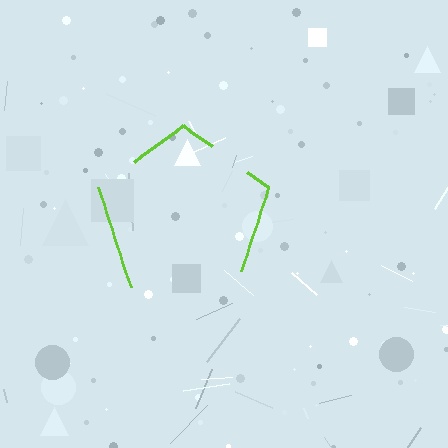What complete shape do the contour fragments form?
The contour fragments form a pentagon.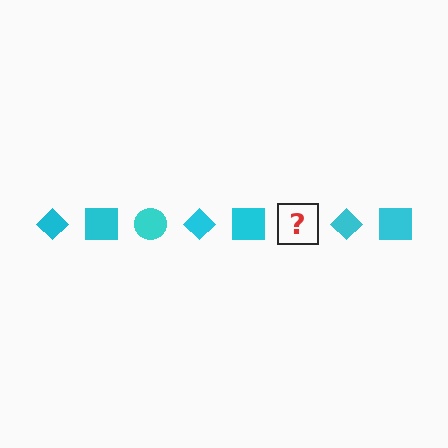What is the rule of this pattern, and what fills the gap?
The rule is that the pattern cycles through diamond, square, circle shapes in cyan. The gap should be filled with a cyan circle.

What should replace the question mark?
The question mark should be replaced with a cyan circle.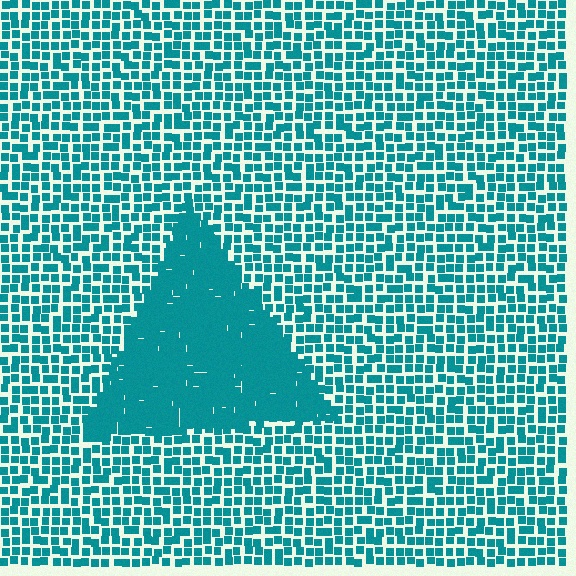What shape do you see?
I see a triangle.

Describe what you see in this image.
The image contains small teal elements arranged at two different densities. A triangle-shaped region is visible where the elements are more densely packed than the surrounding area.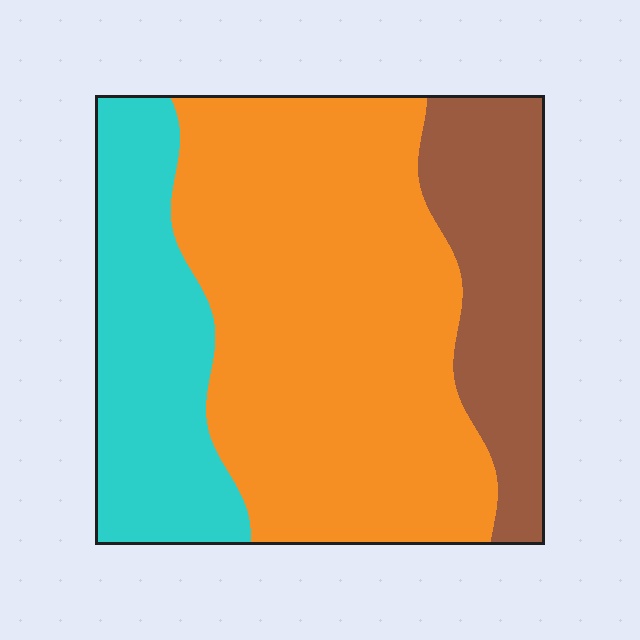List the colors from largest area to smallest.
From largest to smallest: orange, cyan, brown.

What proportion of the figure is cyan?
Cyan covers roughly 25% of the figure.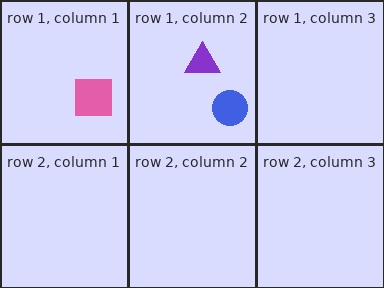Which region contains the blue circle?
The row 1, column 2 region.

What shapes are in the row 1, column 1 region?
The pink square.